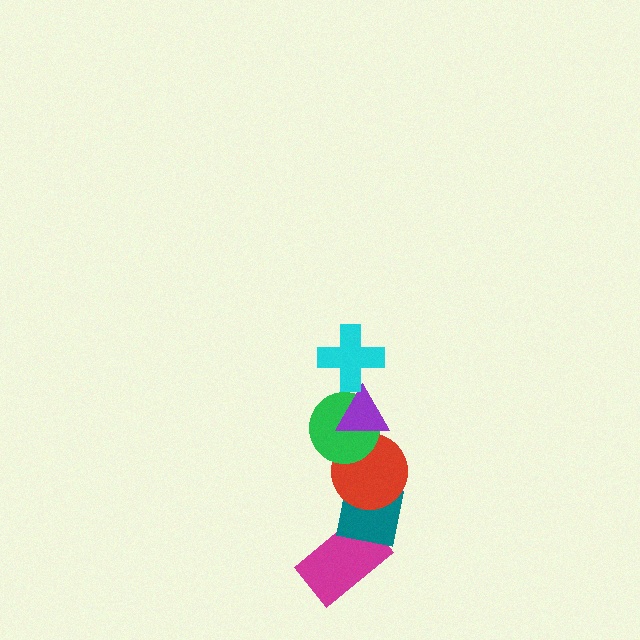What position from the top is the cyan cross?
The cyan cross is 1st from the top.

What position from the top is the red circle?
The red circle is 4th from the top.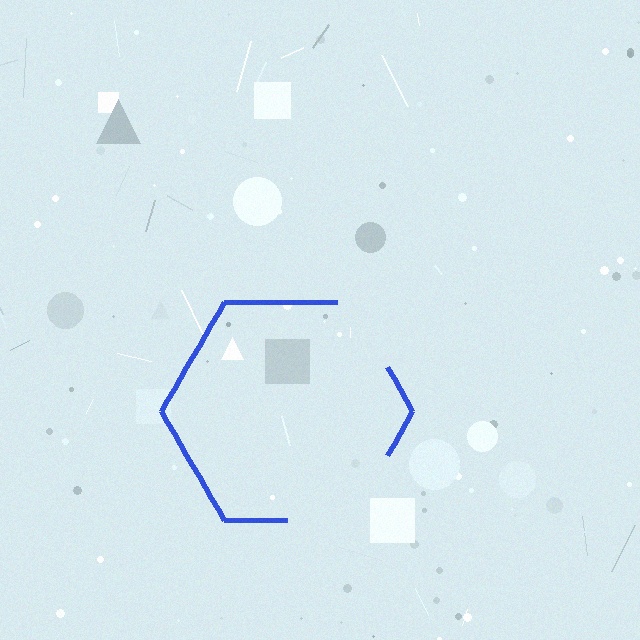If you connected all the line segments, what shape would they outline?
They would outline a hexagon.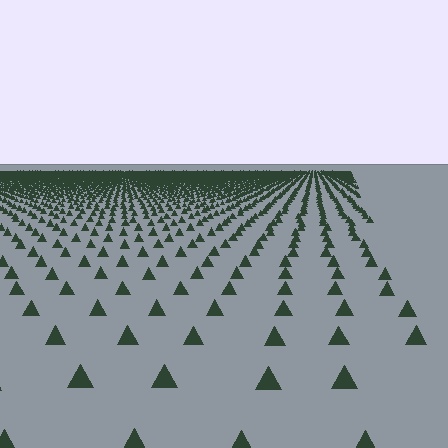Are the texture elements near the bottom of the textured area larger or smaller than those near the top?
Larger. Near the bottom, elements are closer to the viewer and appear at a bigger on-screen size.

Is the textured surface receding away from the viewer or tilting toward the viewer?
The surface is receding away from the viewer. Texture elements get smaller and denser toward the top.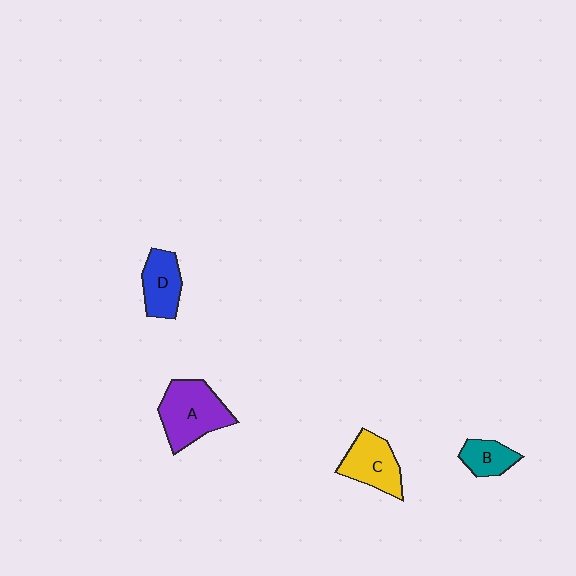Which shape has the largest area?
Shape A (purple).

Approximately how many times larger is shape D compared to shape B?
Approximately 1.4 times.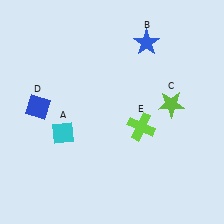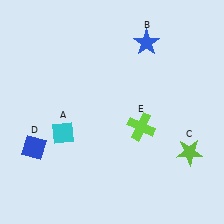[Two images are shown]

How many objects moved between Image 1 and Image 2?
2 objects moved between the two images.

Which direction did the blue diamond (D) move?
The blue diamond (D) moved down.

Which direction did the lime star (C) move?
The lime star (C) moved down.